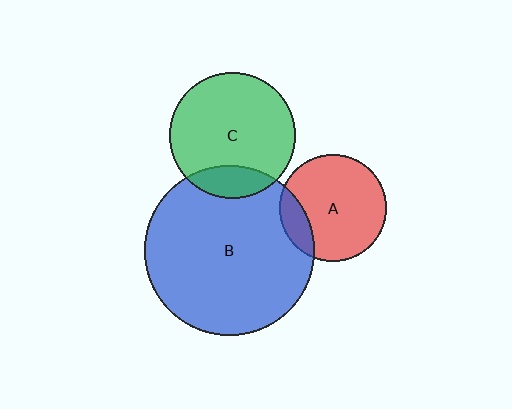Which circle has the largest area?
Circle B (blue).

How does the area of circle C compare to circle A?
Approximately 1.4 times.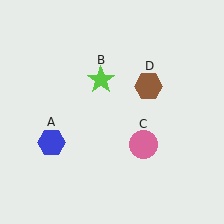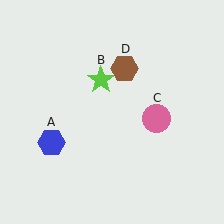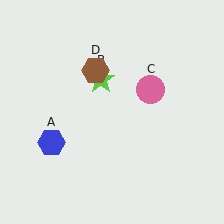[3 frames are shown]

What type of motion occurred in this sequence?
The pink circle (object C), brown hexagon (object D) rotated counterclockwise around the center of the scene.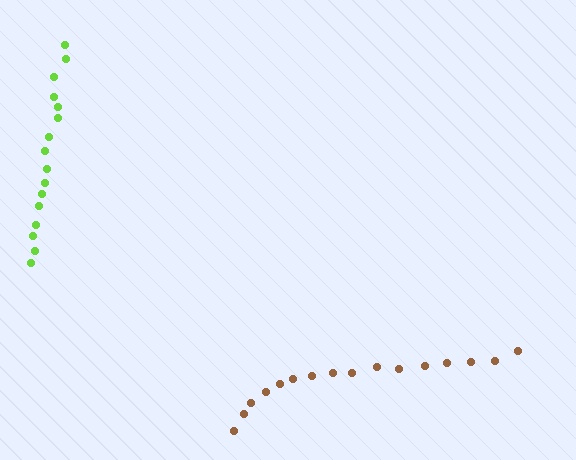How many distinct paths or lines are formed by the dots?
There are 2 distinct paths.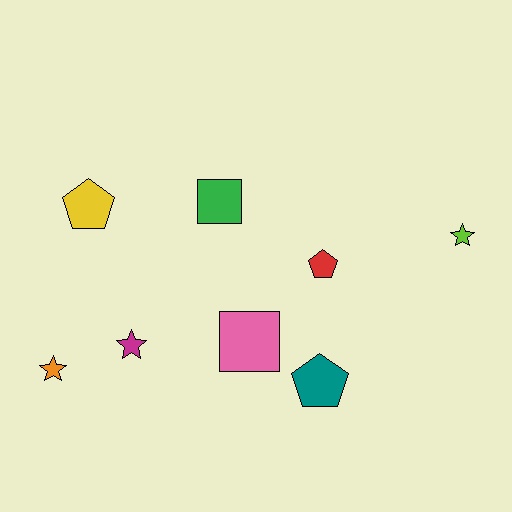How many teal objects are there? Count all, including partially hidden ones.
There is 1 teal object.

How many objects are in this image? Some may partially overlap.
There are 8 objects.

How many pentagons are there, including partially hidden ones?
There are 3 pentagons.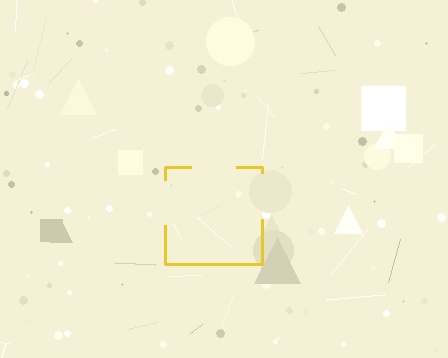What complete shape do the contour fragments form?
The contour fragments form a square.